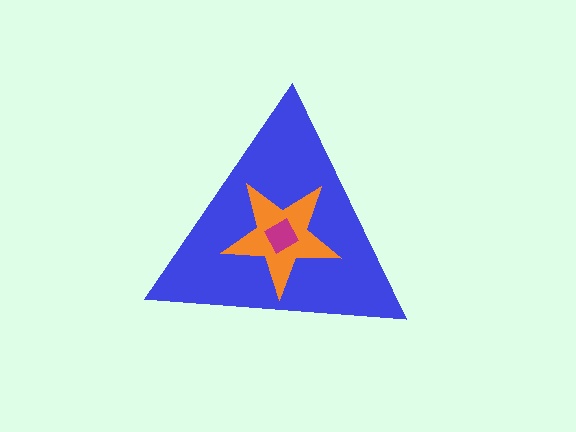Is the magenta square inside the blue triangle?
Yes.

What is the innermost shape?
The magenta square.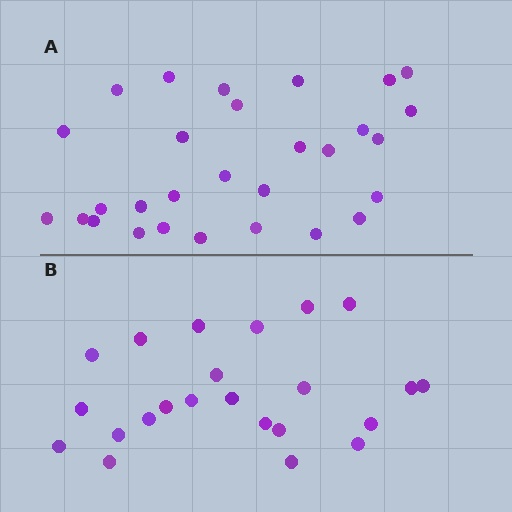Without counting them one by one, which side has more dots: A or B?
Region A (the top region) has more dots.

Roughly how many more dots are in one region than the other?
Region A has about 6 more dots than region B.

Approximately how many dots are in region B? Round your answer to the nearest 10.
About 20 dots. (The exact count is 23, which rounds to 20.)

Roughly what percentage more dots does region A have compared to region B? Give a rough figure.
About 25% more.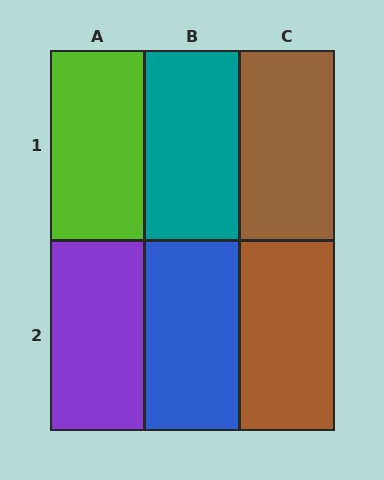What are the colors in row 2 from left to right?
Purple, blue, brown.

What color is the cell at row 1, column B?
Teal.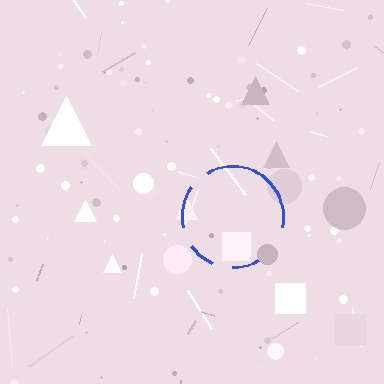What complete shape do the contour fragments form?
The contour fragments form a circle.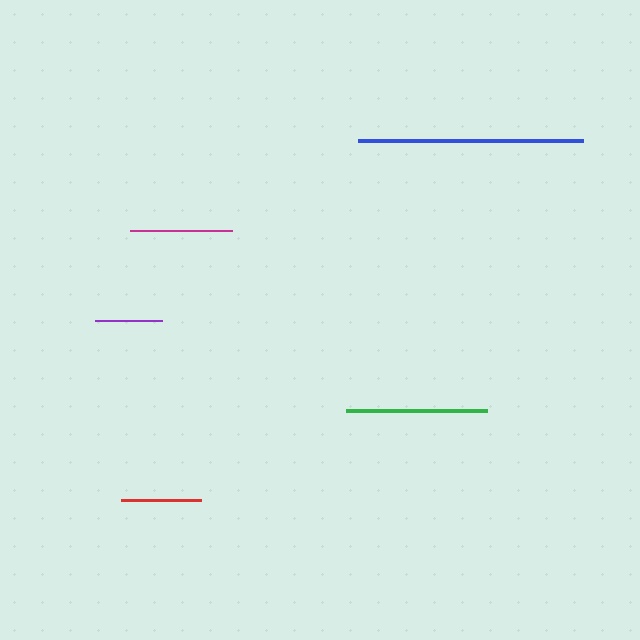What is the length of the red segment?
The red segment is approximately 80 pixels long.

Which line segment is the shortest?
The purple line is the shortest at approximately 67 pixels.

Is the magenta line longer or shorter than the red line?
The magenta line is longer than the red line.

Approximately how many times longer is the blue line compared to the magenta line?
The blue line is approximately 2.2 times the length of the magenta line.